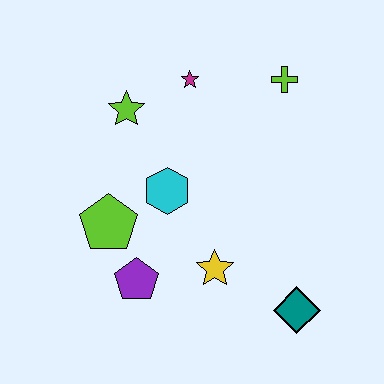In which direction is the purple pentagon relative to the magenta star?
The purple pentagon is below the magenta star.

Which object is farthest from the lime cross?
The purple pentagon is farthest from the lime cross.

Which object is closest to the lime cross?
The magenta star is closest to the lime cross.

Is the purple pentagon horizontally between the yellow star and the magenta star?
No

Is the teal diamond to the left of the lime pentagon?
No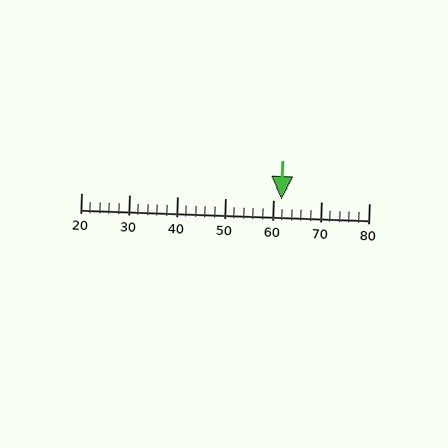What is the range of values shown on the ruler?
The ruler shows values from 20 to 80.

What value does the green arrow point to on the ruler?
The green arrow points to approximately 62.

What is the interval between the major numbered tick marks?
The major tick marks are spaced 10 units apart.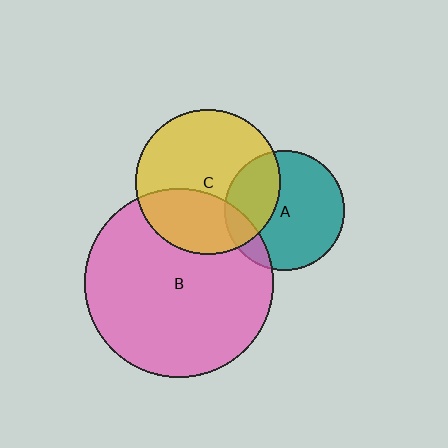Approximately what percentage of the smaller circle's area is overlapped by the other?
Approximately 35%.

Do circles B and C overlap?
Yes.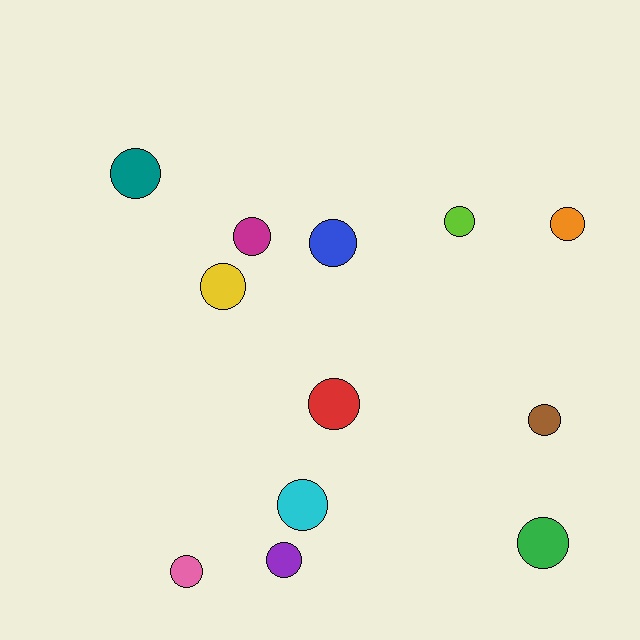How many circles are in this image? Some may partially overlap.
There are 12 circles.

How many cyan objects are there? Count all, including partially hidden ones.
There is 1 cyan object.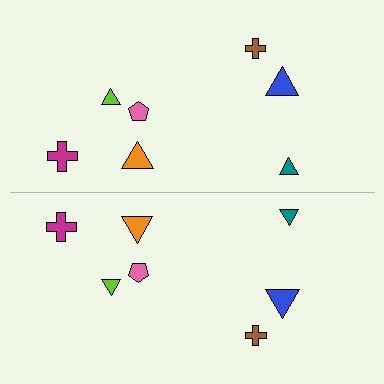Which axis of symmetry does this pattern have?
The pattern has a horizontal axis of symmetry running through the center of the image.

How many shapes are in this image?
There are 14 shapes in this image.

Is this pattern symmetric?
Yes, this pattern has bilateral (reflection) symmetry.